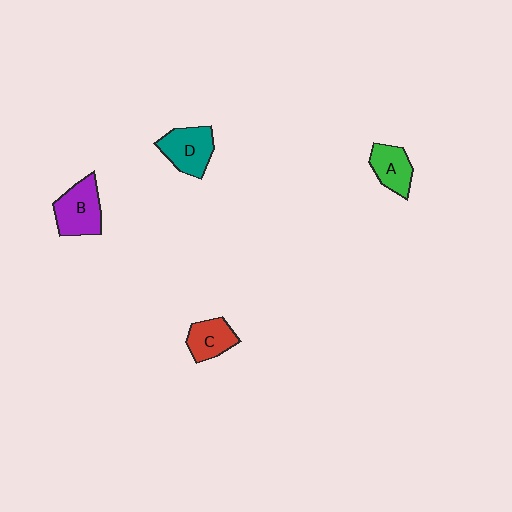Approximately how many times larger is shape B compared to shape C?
Approximately 1.4 times.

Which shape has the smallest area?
Shape C (red).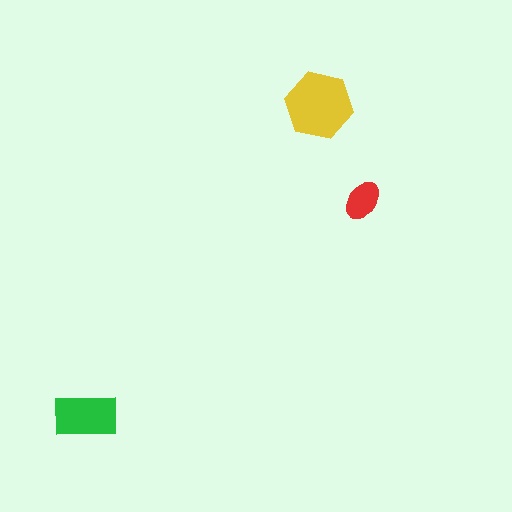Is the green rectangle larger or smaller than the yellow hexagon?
Smaller.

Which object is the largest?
The yellow hexagon.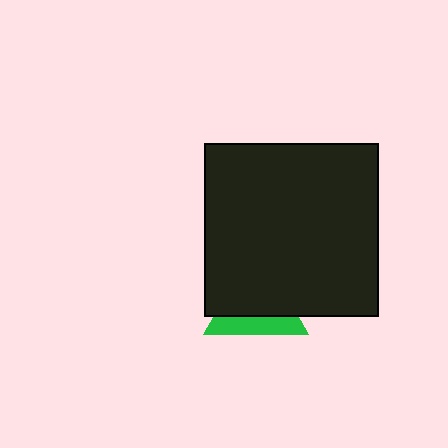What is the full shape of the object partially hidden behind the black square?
The partially hidden object is a green triangle.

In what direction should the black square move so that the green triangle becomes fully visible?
The black square should move up. That is the shortest direction to clear the overlap and leave the green triangle fully visible.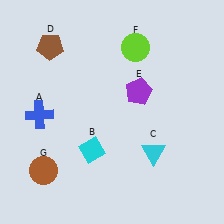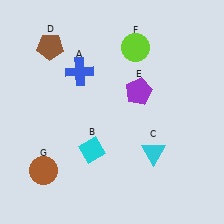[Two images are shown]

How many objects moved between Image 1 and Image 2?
1 object moved between the two images.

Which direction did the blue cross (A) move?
The blue cross (A) moved up.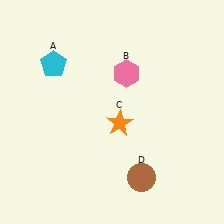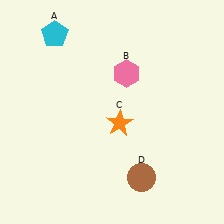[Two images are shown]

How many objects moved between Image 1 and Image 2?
1 object moved between the two images.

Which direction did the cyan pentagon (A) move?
The cyan pentagon (A) moved up.